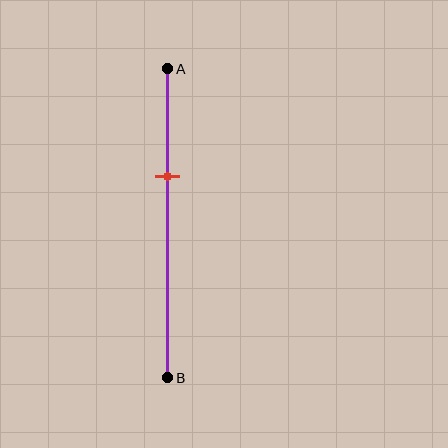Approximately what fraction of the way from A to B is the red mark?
The red mark is approximately 35% of the way from A to B.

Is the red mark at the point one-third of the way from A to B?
Yes, the mark is approximately at the one-third point.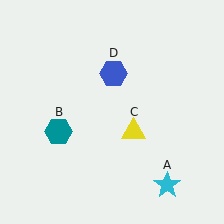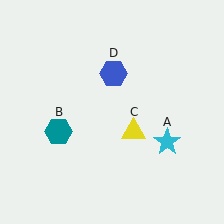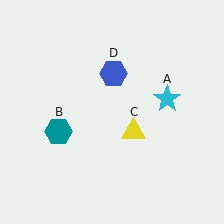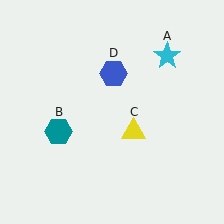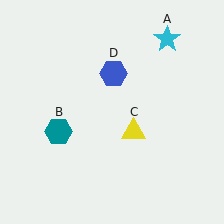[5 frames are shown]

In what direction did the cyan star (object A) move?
The cyan star (object A) moved up.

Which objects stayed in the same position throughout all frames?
Teal hexagon (object B) and yellow triangle (object C) and blue hexagon (object D) remained stationary.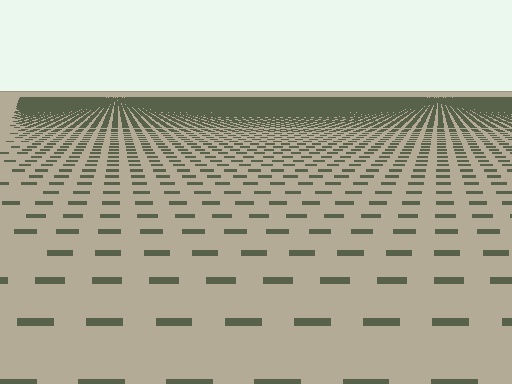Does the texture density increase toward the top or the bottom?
Density increases toward the top.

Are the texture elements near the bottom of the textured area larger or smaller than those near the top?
Larger. Near the bottom, elements are closer to the viewer and appear at a bigger on-screen size.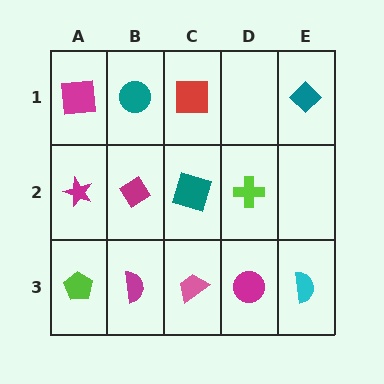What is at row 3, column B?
A magenta semicircle.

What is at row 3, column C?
A pink trapezoid.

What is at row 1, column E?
A teal diamond.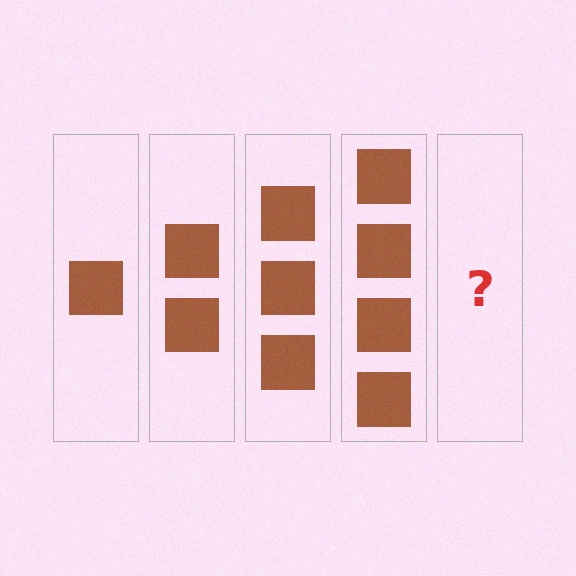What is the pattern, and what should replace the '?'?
The pattern is that each step adds one more square. The '?' should be 5 squares.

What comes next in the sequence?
The next element should be 5 squares.